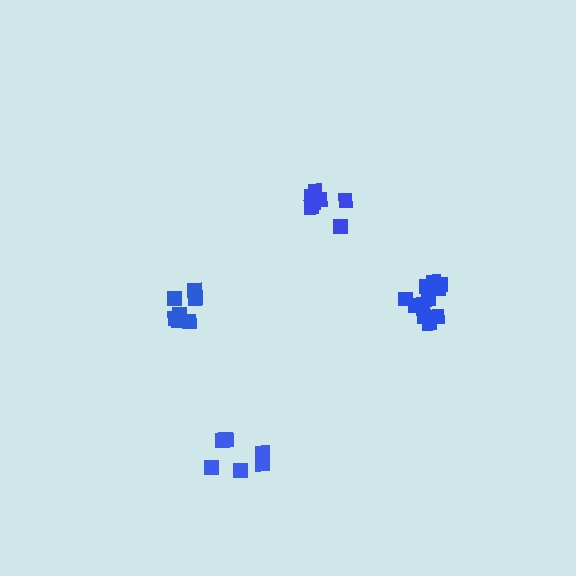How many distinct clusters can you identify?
There are 4 distinct clusters.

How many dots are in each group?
Group 1: 7 dots, Group 2: 11 dots, Group 3: 7 dots, Group 4: 6 dots (31 total).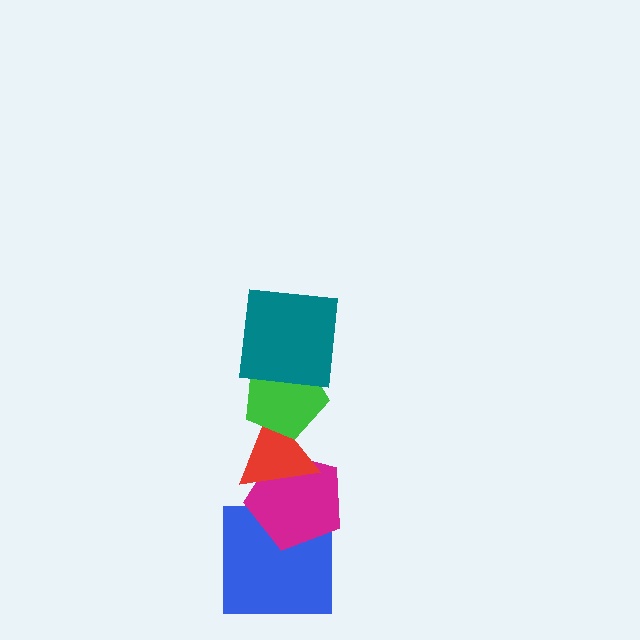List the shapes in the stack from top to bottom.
From top to bottom: the teal square, the green pentagon, the red triangle, the magenta pentagon, the blue square.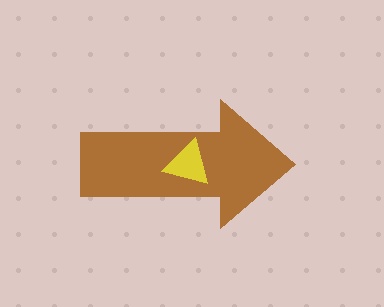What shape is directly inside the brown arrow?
The yellow triangle.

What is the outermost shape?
The brown arrow.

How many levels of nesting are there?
2.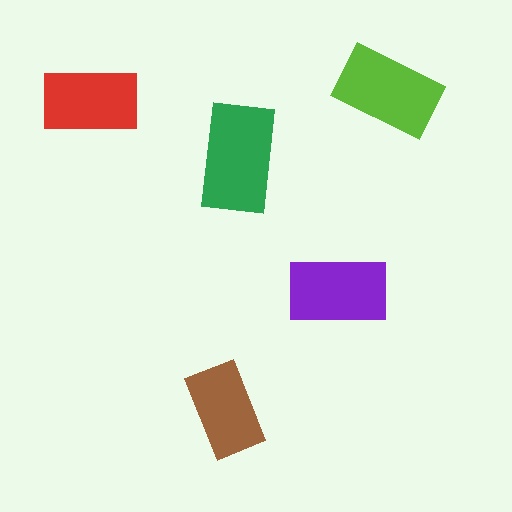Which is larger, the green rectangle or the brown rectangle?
The green one.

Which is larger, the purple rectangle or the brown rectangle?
The purple one.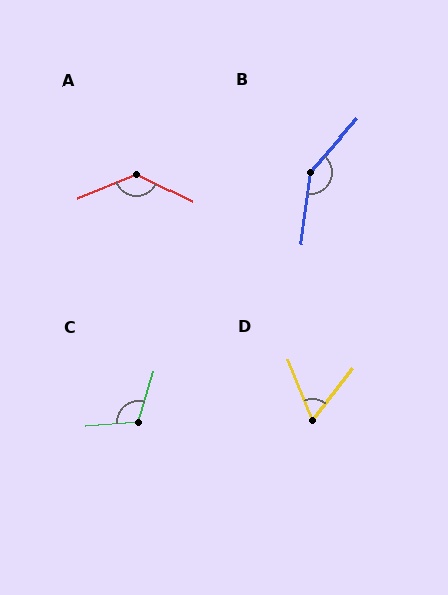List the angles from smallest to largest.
D (60°), C (112°), A (132°), B (146°).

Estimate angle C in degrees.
Approximately 112 degrees.